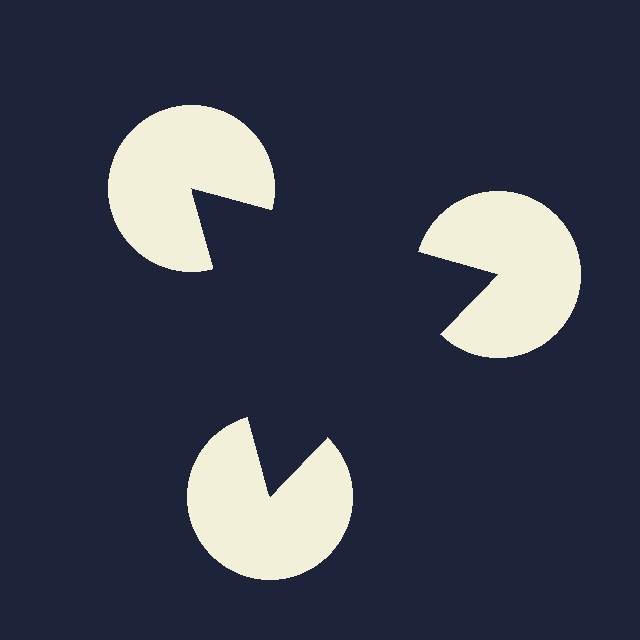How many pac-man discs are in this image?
There are 3 — one at each vertex of the illusory triangle.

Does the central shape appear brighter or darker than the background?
It typically appears slightly darker than the background, even though no actual brightness change is drawn.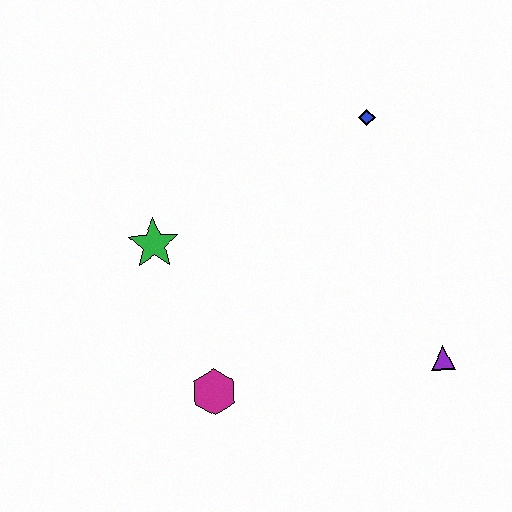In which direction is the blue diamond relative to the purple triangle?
The blue diamond is above the purple triangle.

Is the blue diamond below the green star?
No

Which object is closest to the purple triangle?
The magenta hexagon is closest to the purple triangle.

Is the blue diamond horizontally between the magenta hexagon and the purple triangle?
Yes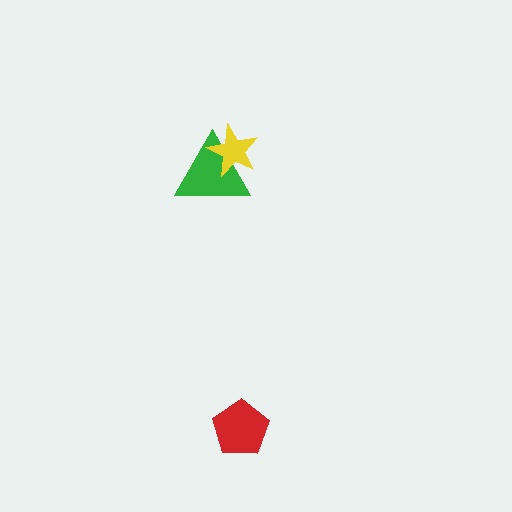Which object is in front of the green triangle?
The yellow star is in front of the green triangle.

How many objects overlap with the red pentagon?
0 objects overlap with the red pentagon.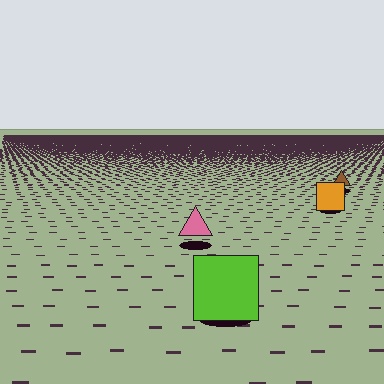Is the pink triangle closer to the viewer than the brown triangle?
Yes. The pink triangle is closer — you can tell from the texture gradient: the ground texture is coarser near it.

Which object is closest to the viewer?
The lime square is closest. The texture marks near it are larger and more spread out.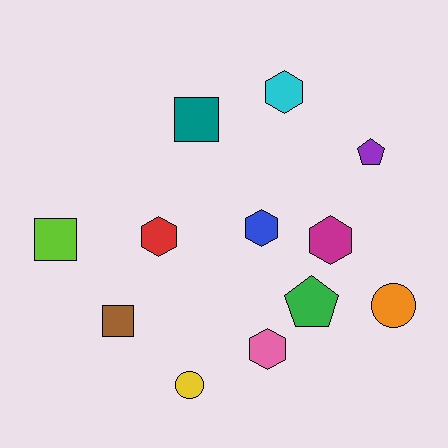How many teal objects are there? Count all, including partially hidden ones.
There is 1 teal object.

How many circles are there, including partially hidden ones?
There are 2 circles.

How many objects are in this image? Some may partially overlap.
There are 12 objects.